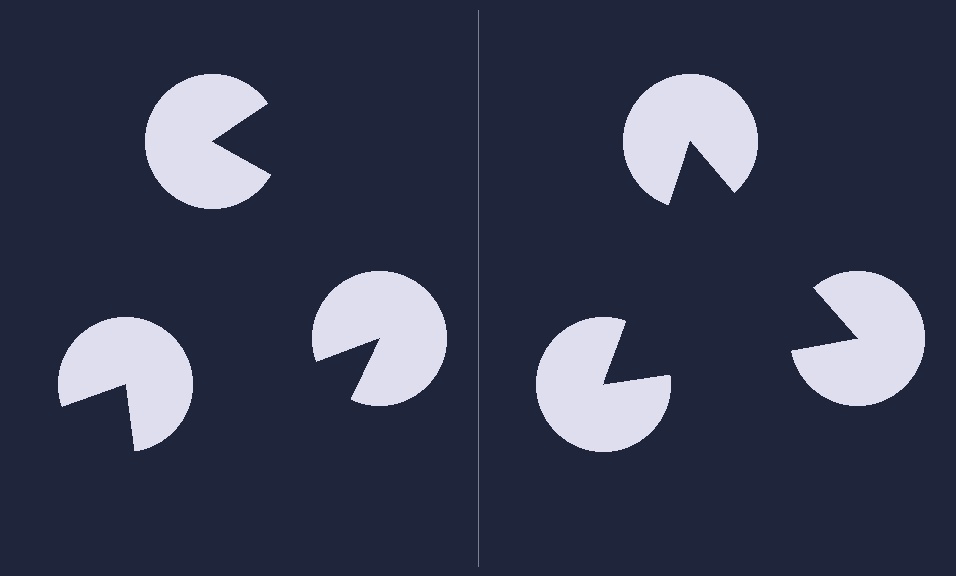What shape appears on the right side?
An illusory triangle.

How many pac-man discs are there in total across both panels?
6 — 3 on each side.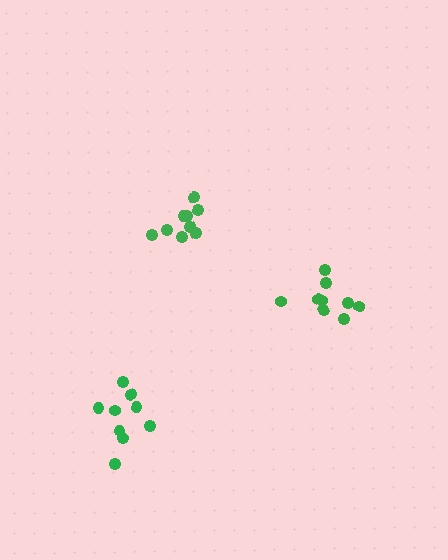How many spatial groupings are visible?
There are 3 spatial groupings.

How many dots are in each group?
Group 1: 9 dots, Group 2: 9 dots, Group 3: 9 dots (27 total).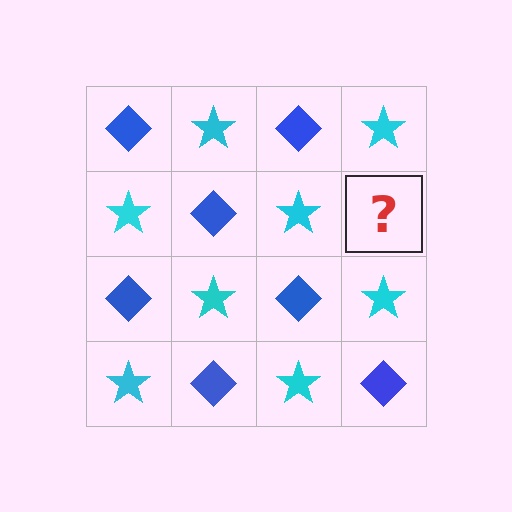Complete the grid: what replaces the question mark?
The question mark should be replaced with a blue diamond.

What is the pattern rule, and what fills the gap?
The rule is that it alternates blue diamond and cyan star in a checkerboard pattern. The gap should be filled with a blue diamond.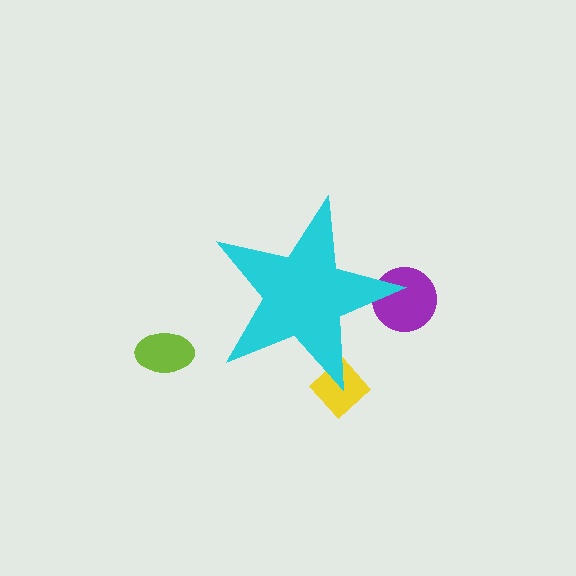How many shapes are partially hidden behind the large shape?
2 shapes are partially hidden.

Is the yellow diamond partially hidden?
Yes, the yellow diamond is partially hidden behind the cyan star.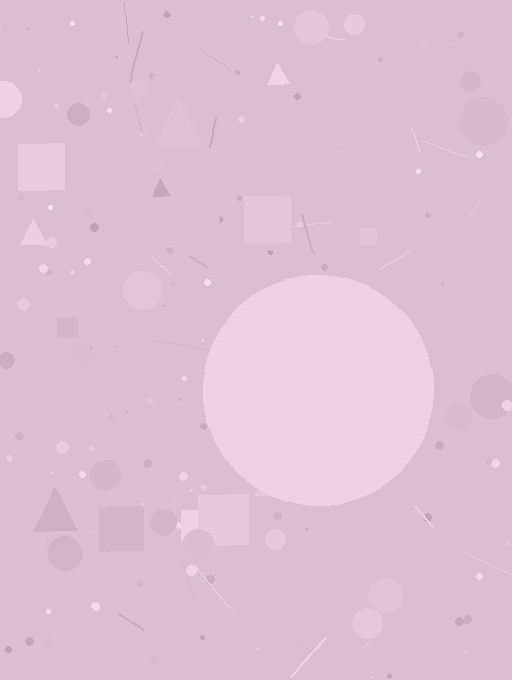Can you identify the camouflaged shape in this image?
The camouflaged shape is a circle.